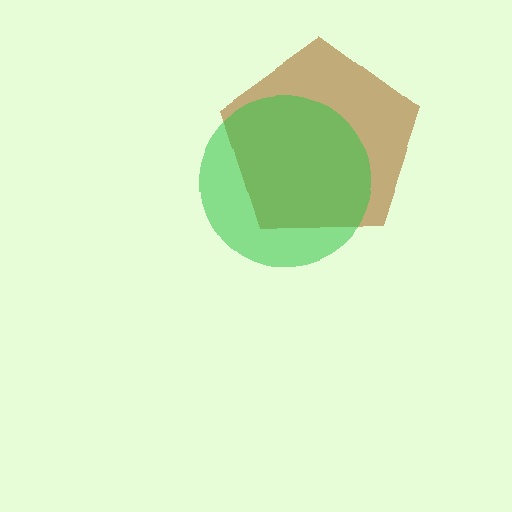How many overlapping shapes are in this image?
There are 2 overlapping shapes in the image.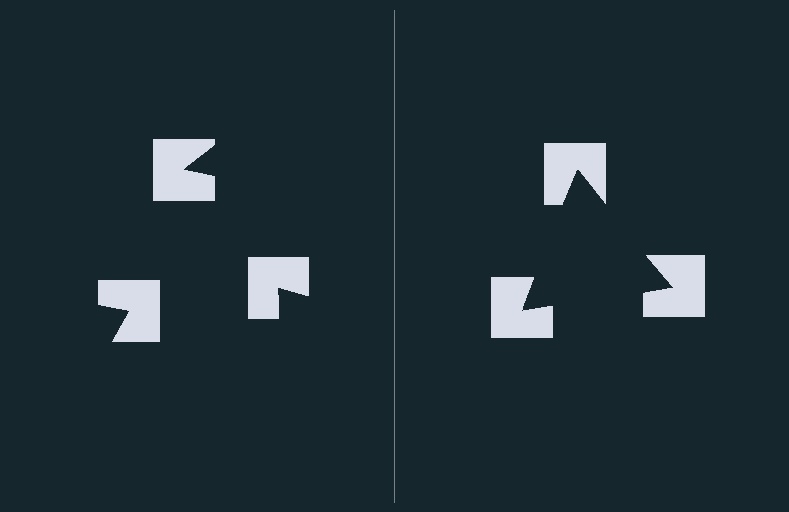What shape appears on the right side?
An illusory triangle.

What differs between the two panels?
The notched squares are positioned identically on both sides; only the wedge orientations differ. On the right they align to a triangle; on the left they are misaligned.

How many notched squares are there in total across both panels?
6 — 3 on each side.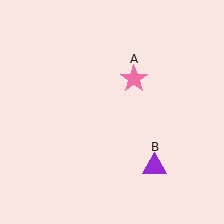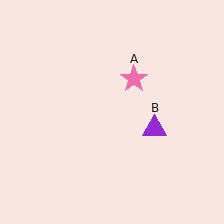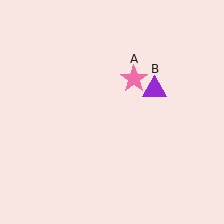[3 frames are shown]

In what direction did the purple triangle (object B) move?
The purple triangle (object B) moved up.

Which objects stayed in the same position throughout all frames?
Pink star (object A) remained stationary.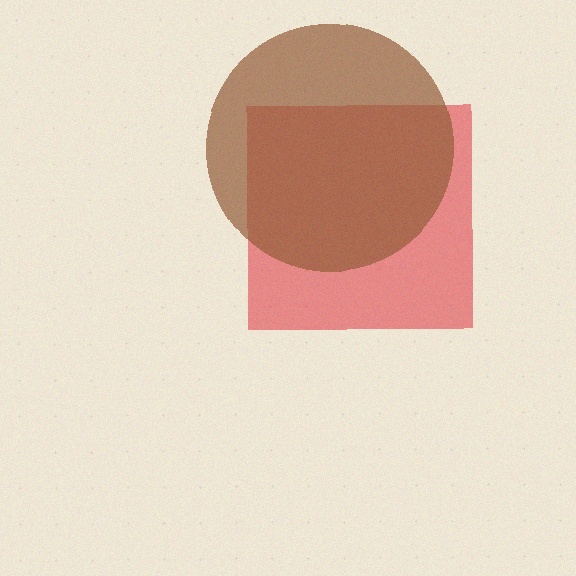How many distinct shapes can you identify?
There are 2 distinct shapes: a red square, a brown circle.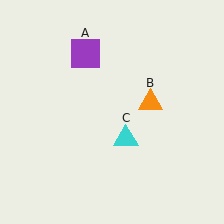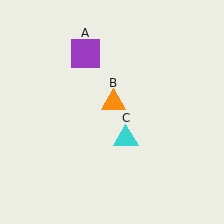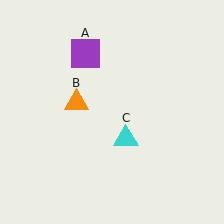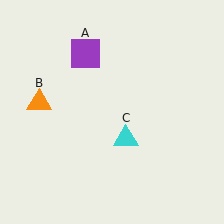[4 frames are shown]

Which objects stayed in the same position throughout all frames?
Purple square (object A) and cyan triangle (object C) remained stationary.